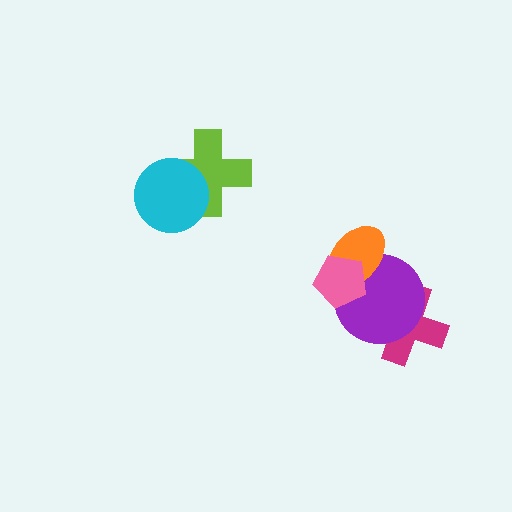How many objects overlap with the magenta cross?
1 object overlaps with the magenta cross.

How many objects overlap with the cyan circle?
1 object overlaps with the cyan circle.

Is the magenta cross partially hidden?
Yes, it is partially covered by another shape.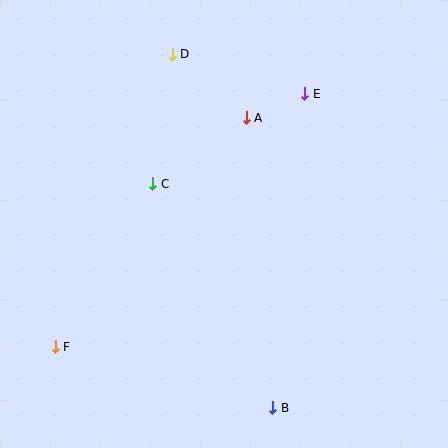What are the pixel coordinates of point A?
Point A is at (246, 118).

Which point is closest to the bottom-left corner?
Point F is closest to the bottom-left corner.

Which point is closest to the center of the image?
Point C at (153, 184) is closest to the center.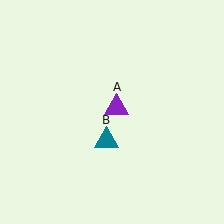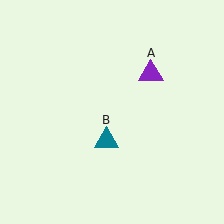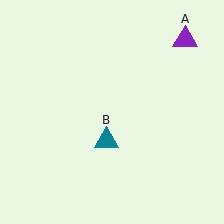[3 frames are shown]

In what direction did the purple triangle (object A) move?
The purple triangle (object A) moved up and to the right.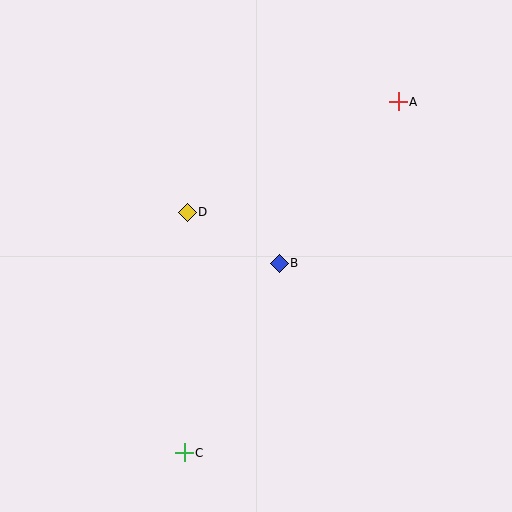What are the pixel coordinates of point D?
Point D is at (187, 212).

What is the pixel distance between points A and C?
The distance between A and C is 411 pixels.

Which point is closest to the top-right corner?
Point A is closest to the top-right corner.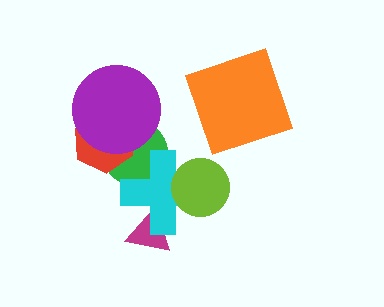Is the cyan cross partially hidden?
Yes, it is partially covered by another shape.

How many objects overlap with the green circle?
3 objects overlap with the green circle.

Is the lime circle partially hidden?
No, no other shape covers it.